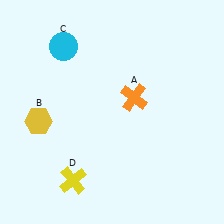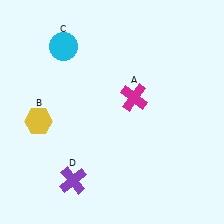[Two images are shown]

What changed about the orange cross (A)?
In Image 1, A is orange. In Image 2, it changed to magenta.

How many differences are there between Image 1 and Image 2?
There are 2 differences between the two images.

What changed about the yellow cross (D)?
In Image 1, D is yellow. In Image 2, it changed to purple.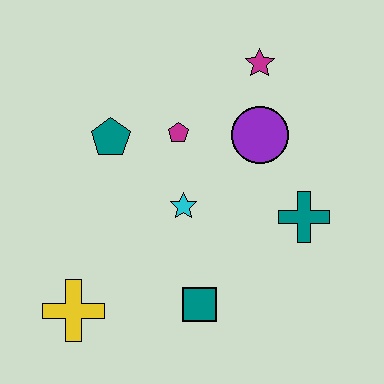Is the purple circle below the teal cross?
No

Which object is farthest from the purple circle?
The yellow cross is farthest from the purple circle.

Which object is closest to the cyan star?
The magenta pentagon is closest to the cyan star.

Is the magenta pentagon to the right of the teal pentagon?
Yes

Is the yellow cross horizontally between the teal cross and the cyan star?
No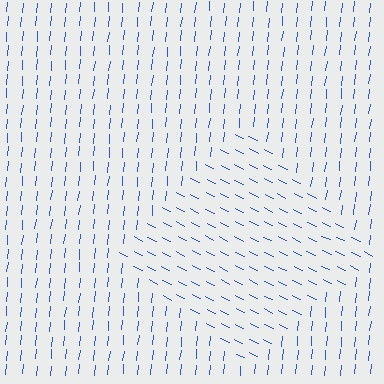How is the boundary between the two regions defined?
The boundary is defined purely by a change in line orientation (approximately 70 degrees difference). All lines are the same color and thickness.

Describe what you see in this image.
The image is filled with small blue line segments. A diamond region in the image has lines oriented differently from the surrounding lines, creating a visible texture boundary.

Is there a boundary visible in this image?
Yes, there is a texture boundary formed by a change in line orientation.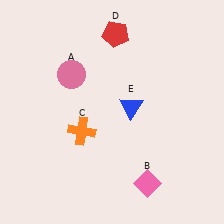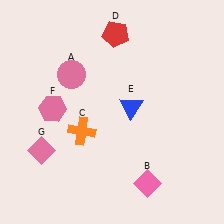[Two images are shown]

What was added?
A pink hexagon (F), a pink diamond (G) were added in Image 2.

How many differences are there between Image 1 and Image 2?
There are 2 differences between the two images.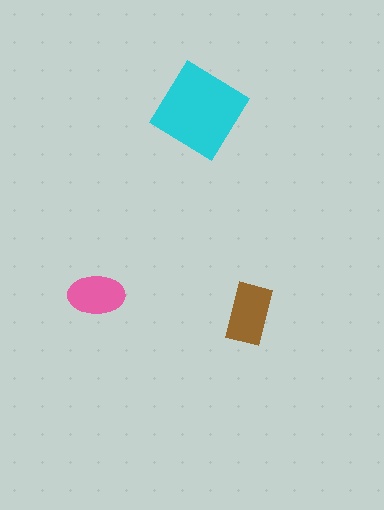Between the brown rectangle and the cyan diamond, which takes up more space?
The cyan diamond.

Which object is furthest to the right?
The brown rectangle is rightmost.